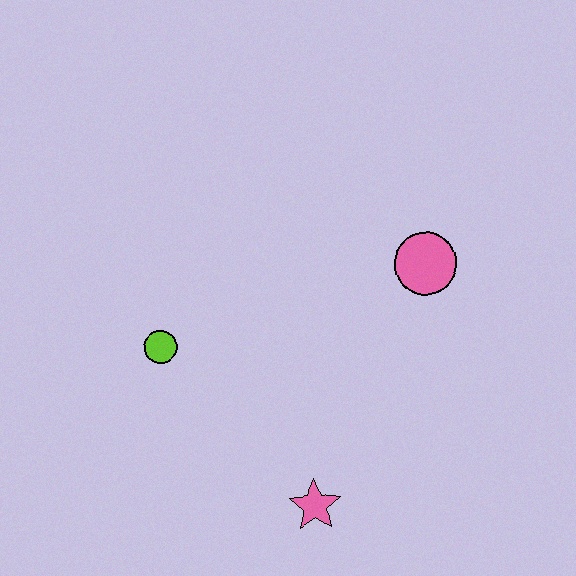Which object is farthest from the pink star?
The pink circle is farthest from the pink star.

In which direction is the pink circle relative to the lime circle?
The pink circle is to the right of the lime circle.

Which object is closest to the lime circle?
The pink star is closest to the lime circle.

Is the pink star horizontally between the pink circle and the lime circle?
Yes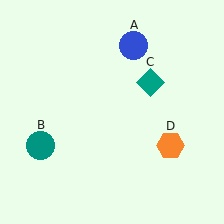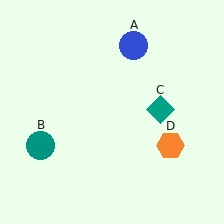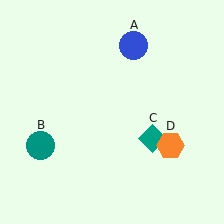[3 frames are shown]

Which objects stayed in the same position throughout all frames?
Blue circle (object A) and teal circle (object B) and orange hexagon (object D) remained stationary.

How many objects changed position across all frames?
1 object changed position: teal diamond (object C).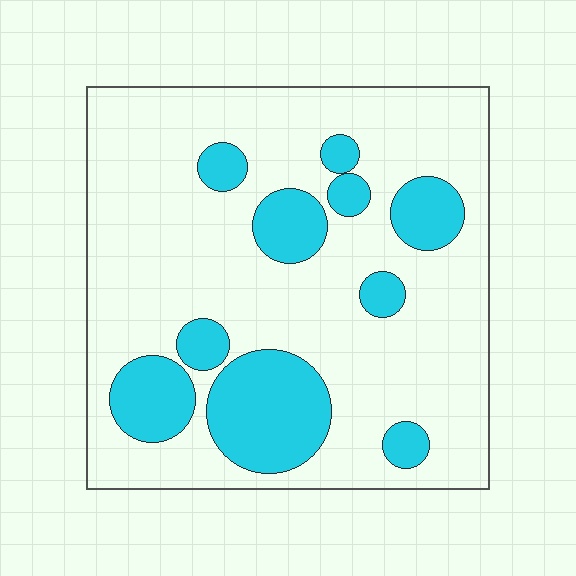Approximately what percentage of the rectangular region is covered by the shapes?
Approximately 25%.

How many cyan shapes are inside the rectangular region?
10.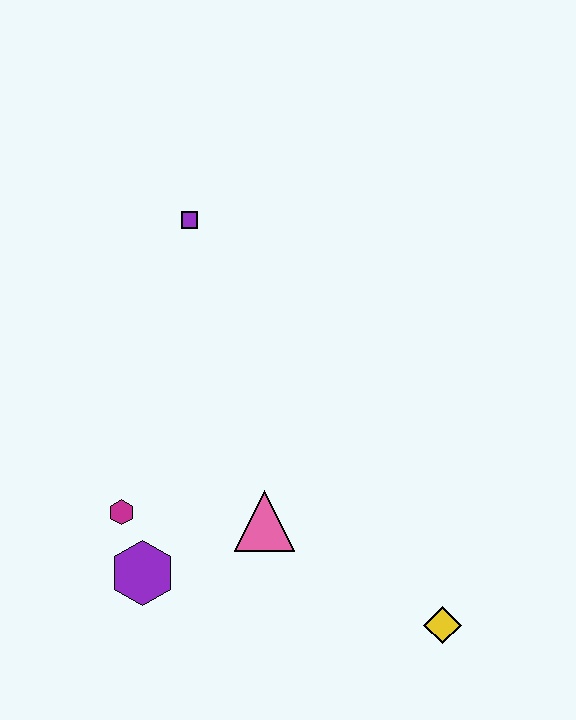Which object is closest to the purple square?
The magenta hexagon is closest to the purple square.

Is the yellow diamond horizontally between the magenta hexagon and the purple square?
No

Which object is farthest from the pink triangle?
The purple square is farthest from the pink triangle.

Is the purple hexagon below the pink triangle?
Yes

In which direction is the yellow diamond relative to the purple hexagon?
The yellow diamond is to the right of the purple hexagon.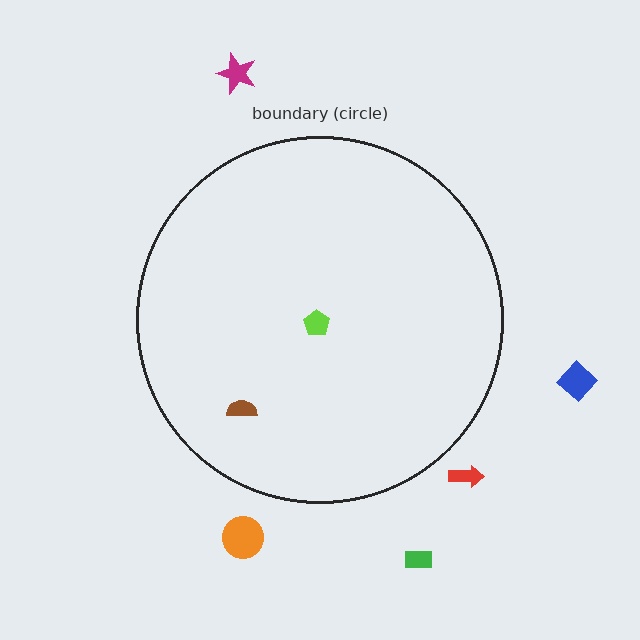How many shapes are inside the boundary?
2 inside, 5 outside.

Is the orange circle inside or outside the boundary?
Outside.